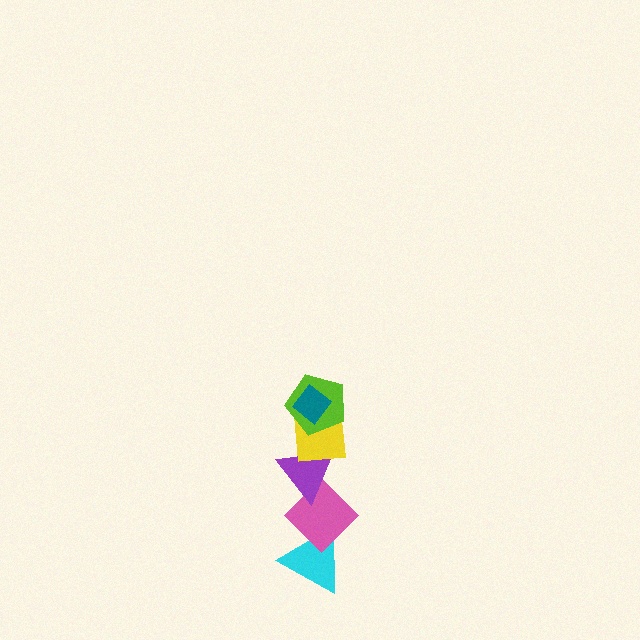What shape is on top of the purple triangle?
The yellow square is on top of the purple triangle.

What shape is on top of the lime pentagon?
The teal diamond is on top of the lime pentagon.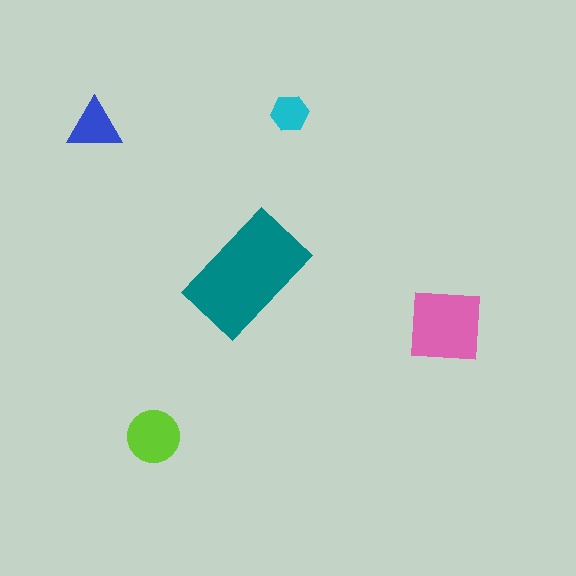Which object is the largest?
The teal rectangle.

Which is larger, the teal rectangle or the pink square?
The teal rectangle.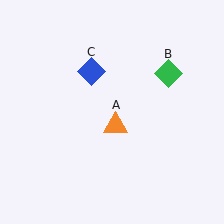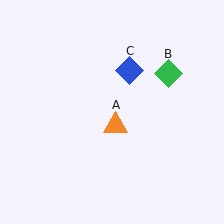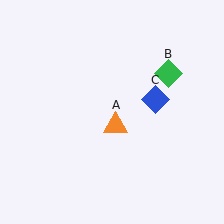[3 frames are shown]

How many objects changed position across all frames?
1 object changed position: blue diamond (object C).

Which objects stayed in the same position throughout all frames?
Orange triangle (object A) and green diamond (object B) remained stationary.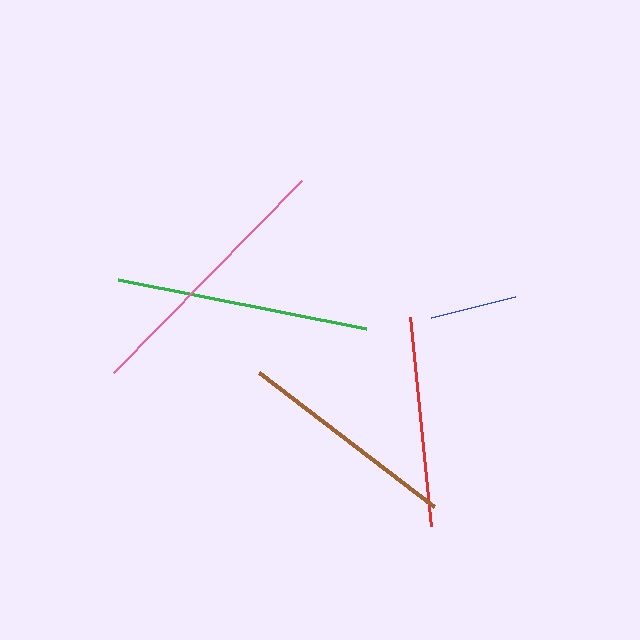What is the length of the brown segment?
The brown segment is approximately 220 pixels long.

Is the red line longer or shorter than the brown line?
The brown line is longer than the red line.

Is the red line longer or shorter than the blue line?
The red line is longer than the blue line.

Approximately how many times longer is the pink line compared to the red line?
The pink line is approximately 1.3 times the length of the red line.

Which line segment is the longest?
The pink line is the longest at approximately 269 pixels.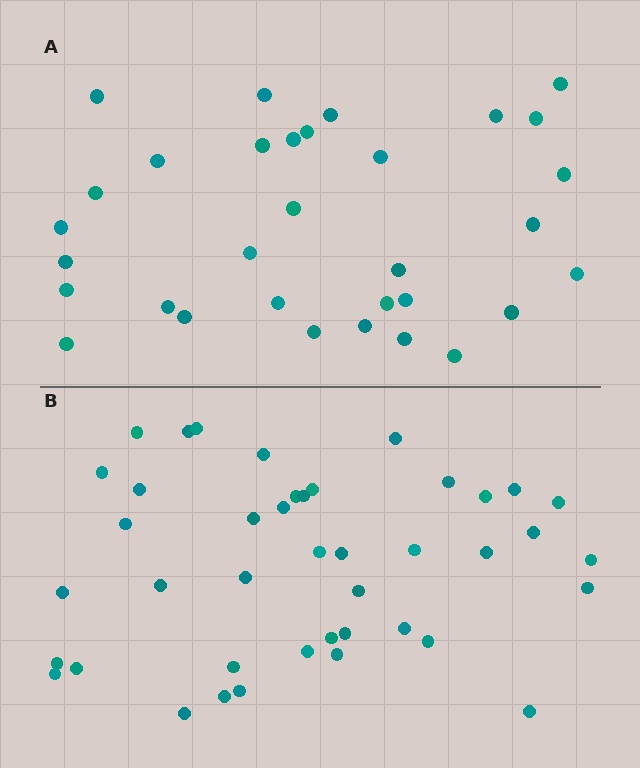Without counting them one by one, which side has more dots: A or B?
Region B (the bottom region) has more dots.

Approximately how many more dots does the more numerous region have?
Region B has roughly 10 or so more dots than region A.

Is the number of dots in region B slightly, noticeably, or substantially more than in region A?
Region B has noticeably more, but not dramatically so. The ratio is roughly 1.3 to 1.